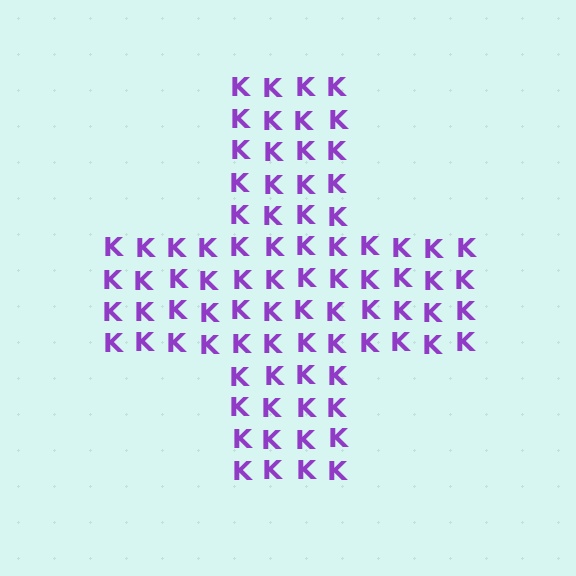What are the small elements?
The small elements are letter K's.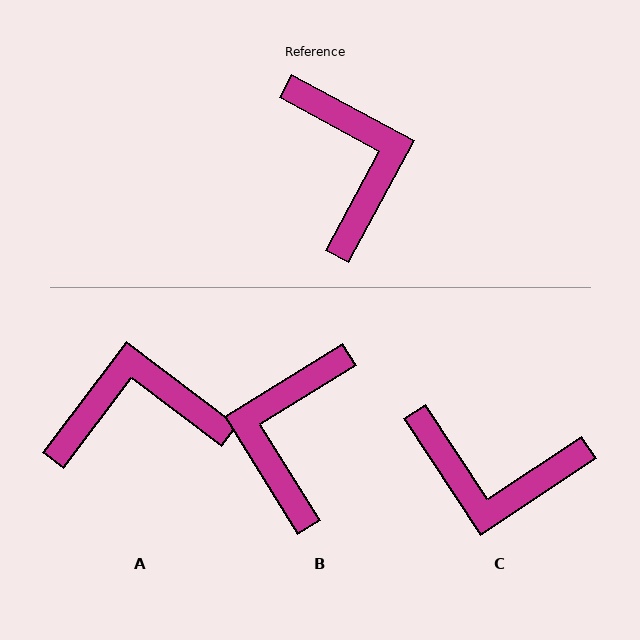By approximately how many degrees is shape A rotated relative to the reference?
Approximately 81 degrees counter-clockwise.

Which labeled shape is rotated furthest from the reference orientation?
B, about 150 degrees away.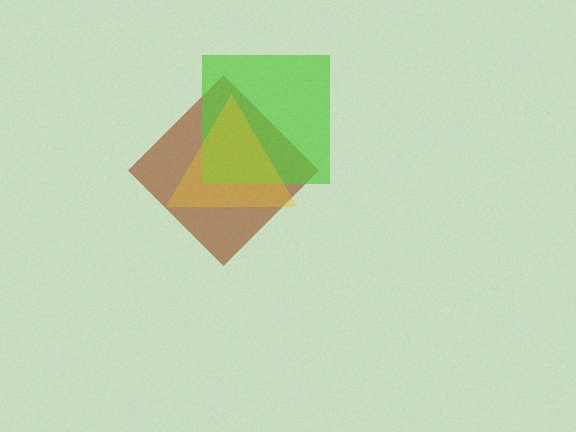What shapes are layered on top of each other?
The layered shapes are: a brown diamond, a lime square, a yellow triangle.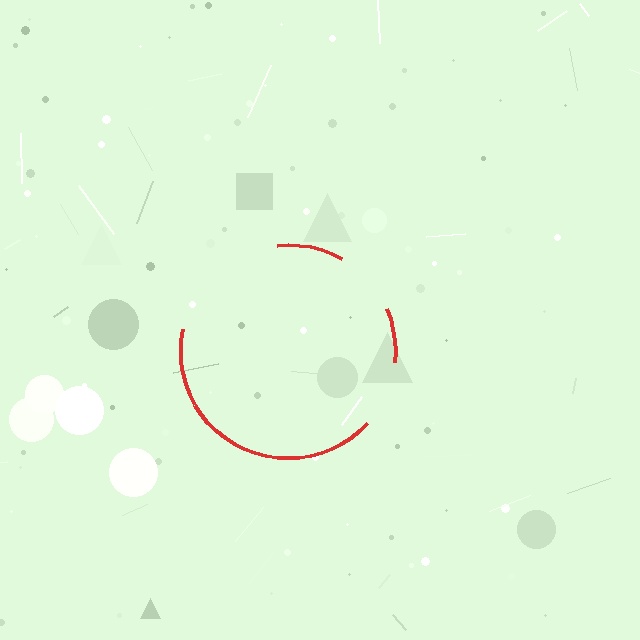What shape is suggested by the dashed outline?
The dashed outline suggests a circle.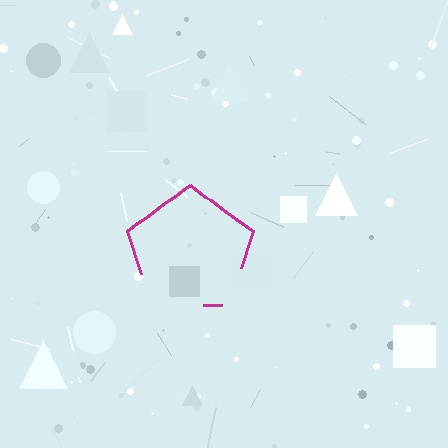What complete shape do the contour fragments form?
The contour fragments form a pentagon.